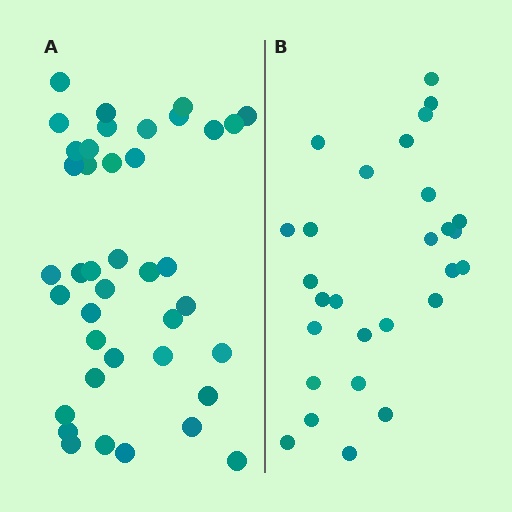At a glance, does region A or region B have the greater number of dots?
Region A (the left region) has more dots.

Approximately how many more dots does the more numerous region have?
Region A has roughly 12 or so more dots than region B.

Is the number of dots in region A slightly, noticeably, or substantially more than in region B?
Region A has noticeably more, but not dramatically so. The ratio is roughly 1.4 to 1.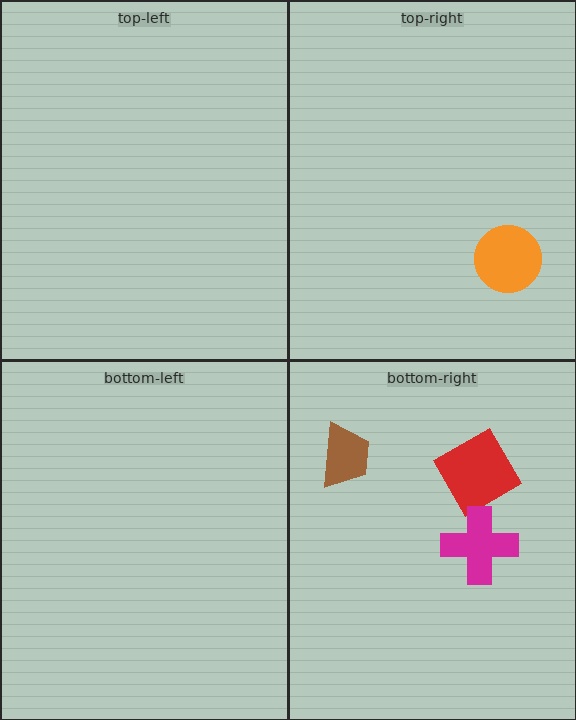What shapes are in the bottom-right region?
The red diamond, the brown trapezoid, the magenta cross.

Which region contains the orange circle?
The top-right region.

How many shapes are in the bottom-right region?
3.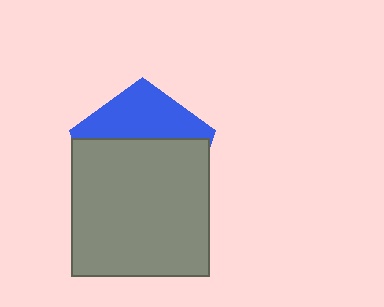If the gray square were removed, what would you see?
You would see the complete blue pentagon.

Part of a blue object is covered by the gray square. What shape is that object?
It is a pentagon.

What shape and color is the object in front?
The object in front is a gray square.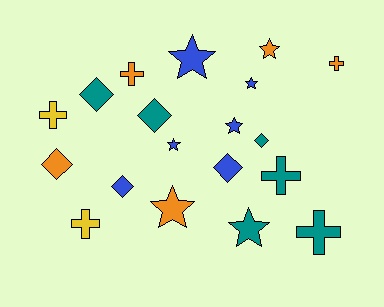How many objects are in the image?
There are 19 objects.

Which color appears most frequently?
Blue, with 6 objects.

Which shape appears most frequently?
Star, with 7 objects.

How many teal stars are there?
There is 1 teal star.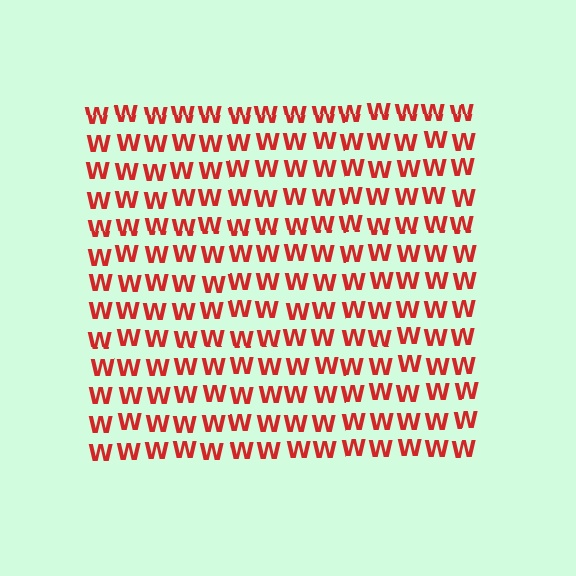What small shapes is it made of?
It is made of small letter W's.